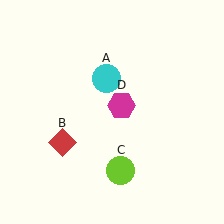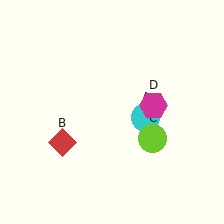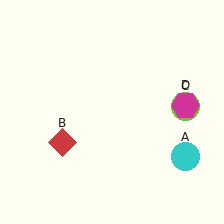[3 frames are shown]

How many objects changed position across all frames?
3 objects changed position: cyan circle (object A), lime circle (object C), magenta hexagon (object D).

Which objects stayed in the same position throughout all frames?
Red diamond (object B) remained stationary.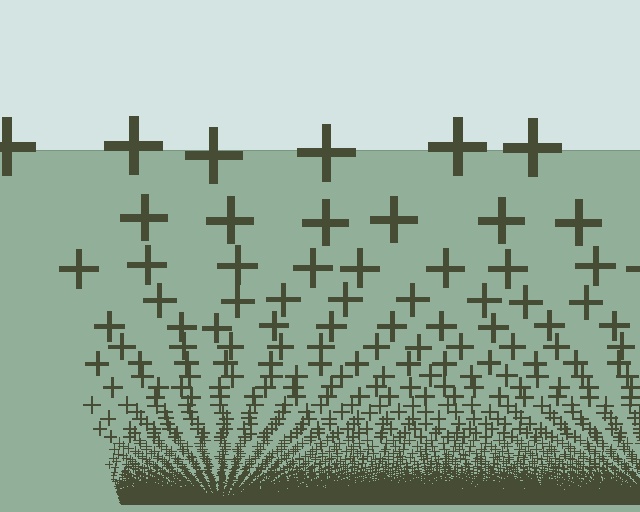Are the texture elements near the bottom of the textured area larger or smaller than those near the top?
Smaller. The gradient is inverted — elements near the bottom are smaller and denser.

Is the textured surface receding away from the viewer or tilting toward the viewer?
The surface appears to tilt toward the viewer. Texture elements get larger and sparser toward the top.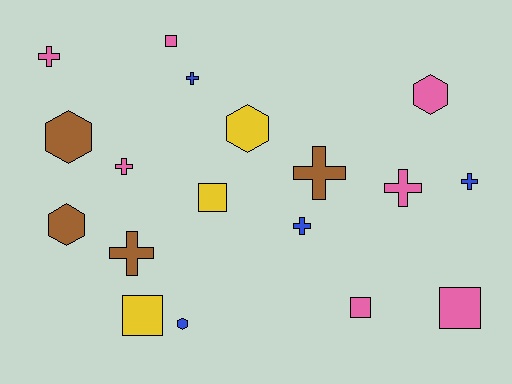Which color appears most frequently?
Pink, with 7 objects.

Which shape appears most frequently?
Cross, with 8 objects.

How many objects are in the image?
There are 18 objects.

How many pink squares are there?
There are 3 pink squares.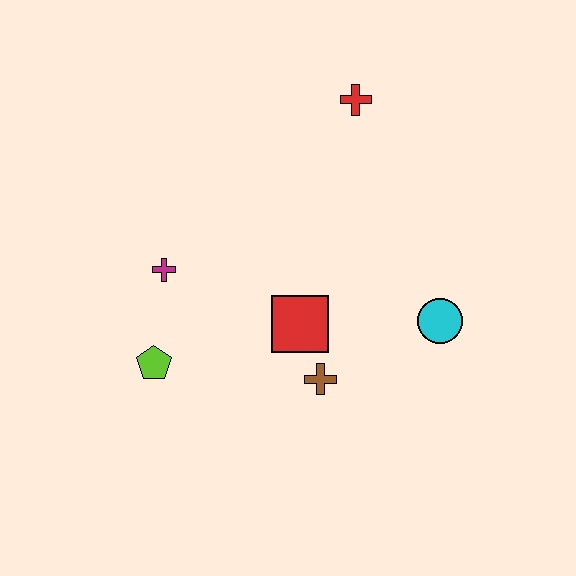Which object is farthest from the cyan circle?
The lime pentagon is farthest from the cyan circle.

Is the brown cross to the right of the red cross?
No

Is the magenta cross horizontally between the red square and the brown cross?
No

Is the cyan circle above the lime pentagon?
Yes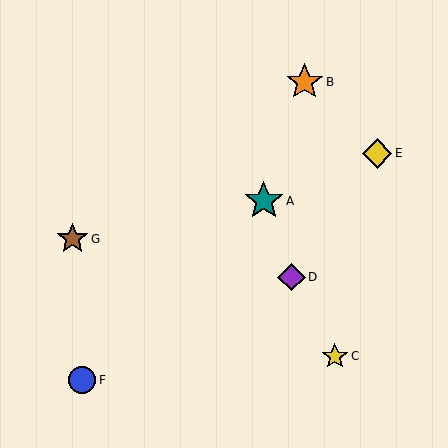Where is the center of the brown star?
The center of the brown star is at (73, 239).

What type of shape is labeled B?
Shape B is an orange star.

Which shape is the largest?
The teal star (labeled A) is the largest.